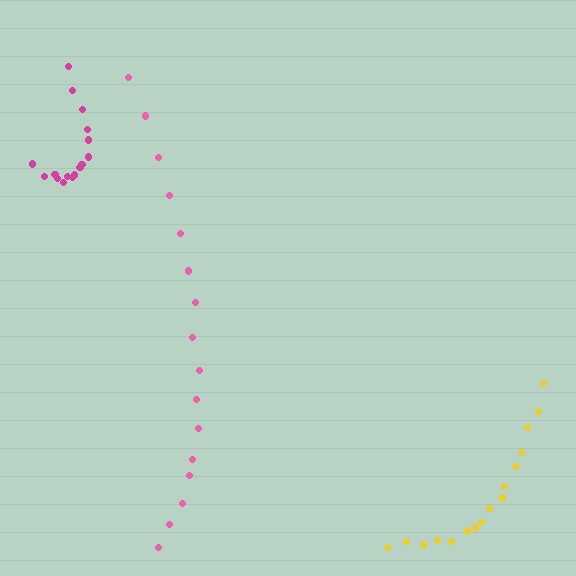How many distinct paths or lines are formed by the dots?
There are 3 distinct paths.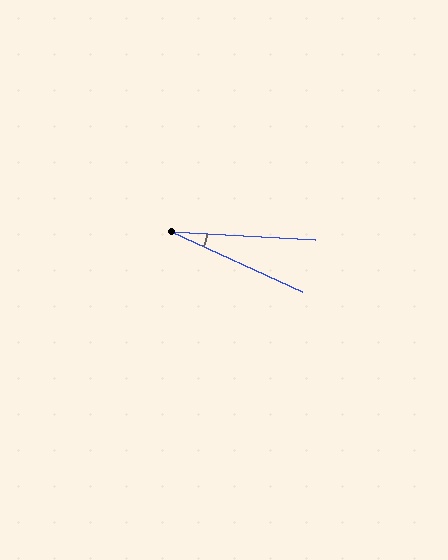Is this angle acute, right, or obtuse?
It is acute.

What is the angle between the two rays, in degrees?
Approximately 22 degrees.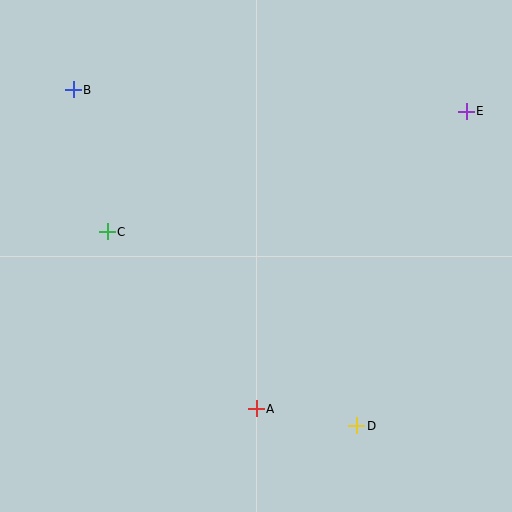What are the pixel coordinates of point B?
Point B is at (73, 90).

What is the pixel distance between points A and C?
The distance between A and C is 231 pixels.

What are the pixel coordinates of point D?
Point D is at (357, 426).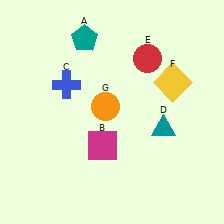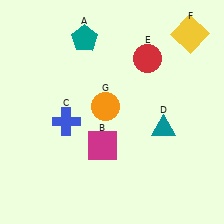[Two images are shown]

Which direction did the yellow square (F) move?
The yellow square (F) moved up.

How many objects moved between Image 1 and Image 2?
2 objects moved between the two images.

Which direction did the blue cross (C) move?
The blue cross (C) moved down.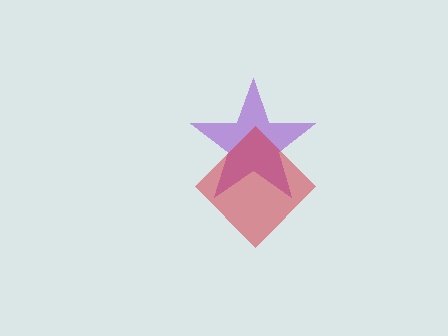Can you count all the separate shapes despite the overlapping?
Yes, there are 2 separate shapes.